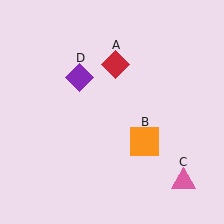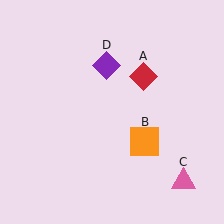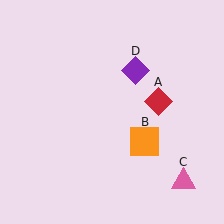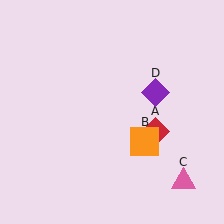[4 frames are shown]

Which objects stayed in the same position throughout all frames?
Orange square (object B) and pink triangle (object C) remained stationary.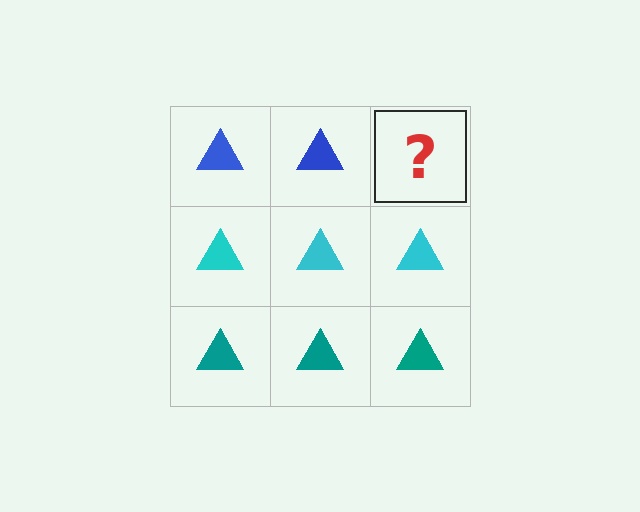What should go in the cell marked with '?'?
The missing cell should contain a blue triangle.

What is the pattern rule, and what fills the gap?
The rule is that each row has a consistent color. The gap should be filled with a blue triangle.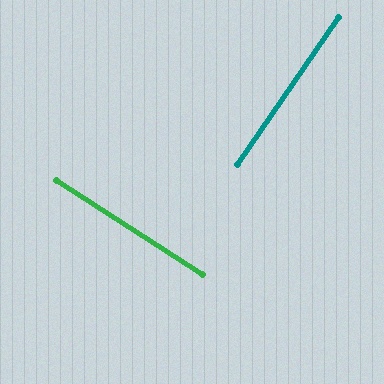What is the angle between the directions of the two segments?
Approximately 88 degrees.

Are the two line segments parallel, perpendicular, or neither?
Perpendicular — they meet at approximately 88°.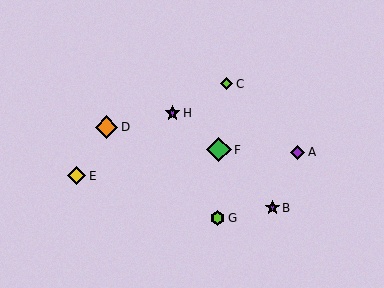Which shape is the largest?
The green diamond (labeled F) is the largest.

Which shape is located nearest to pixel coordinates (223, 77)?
The lime diamond (labeled C) at (227, 84) is nearest to that location.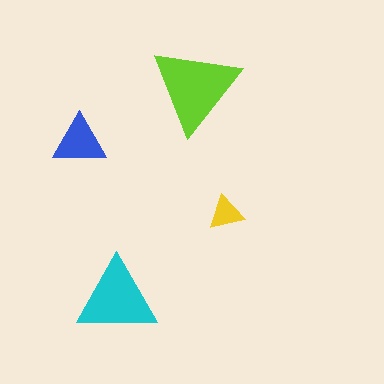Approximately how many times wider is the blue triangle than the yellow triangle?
About 1.5 times wider.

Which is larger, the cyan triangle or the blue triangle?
The cyan one.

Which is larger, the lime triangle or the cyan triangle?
The lime one.